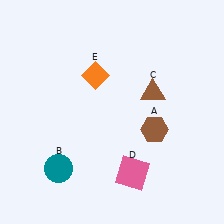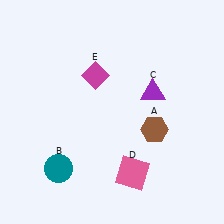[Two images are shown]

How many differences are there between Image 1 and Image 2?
There are 2 differences between the two images.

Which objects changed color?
C changed from brown to purple. E changed from orange to magenta.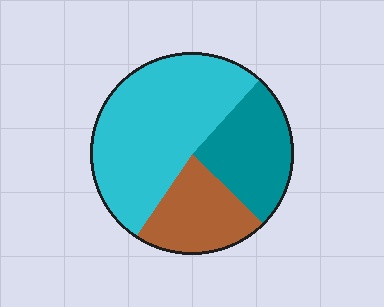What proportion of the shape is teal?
Teal covers around 25% of the shape.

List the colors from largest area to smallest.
From largest to smallest: cyan, teal, brown.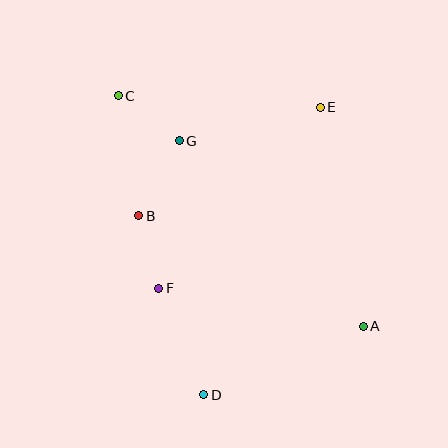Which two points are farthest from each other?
Points A and C are farthest from each other.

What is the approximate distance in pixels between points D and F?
The distance between D and F is approximately 116 pixels.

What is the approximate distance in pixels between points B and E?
The distance between B and E is approximately 211 pixels.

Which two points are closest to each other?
Points B and F are closest to each other.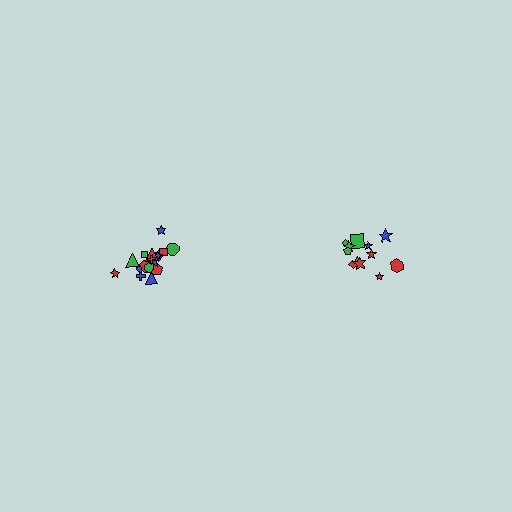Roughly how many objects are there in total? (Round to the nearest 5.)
Roughly 30 objects in total.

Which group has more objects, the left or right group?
The left group.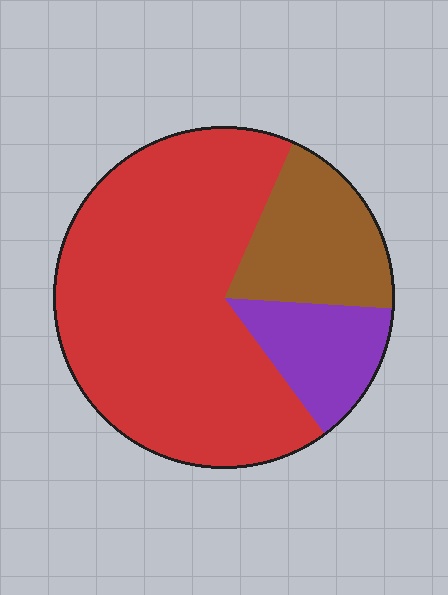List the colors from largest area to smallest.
From largest to smallest: red, brown, purple.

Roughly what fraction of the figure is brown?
Brown covers about 20% of the figure.